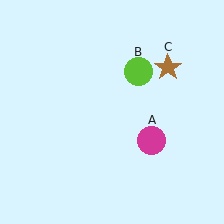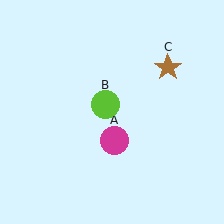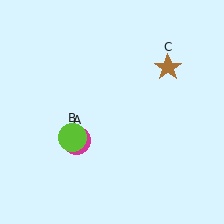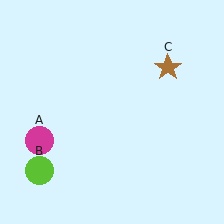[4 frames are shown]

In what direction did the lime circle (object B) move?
The lime circle (object B) moved down and to the left.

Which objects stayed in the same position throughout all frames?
Brown star (object C) remained stationary.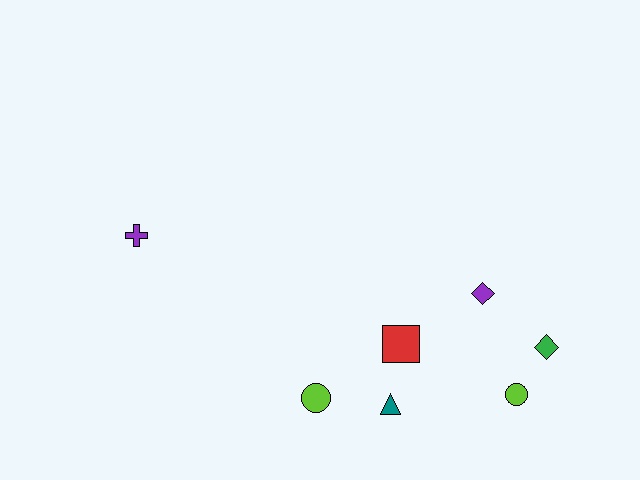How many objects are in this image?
There are 7 objects.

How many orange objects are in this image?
There are no orange objects.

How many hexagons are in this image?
There are no hexagons.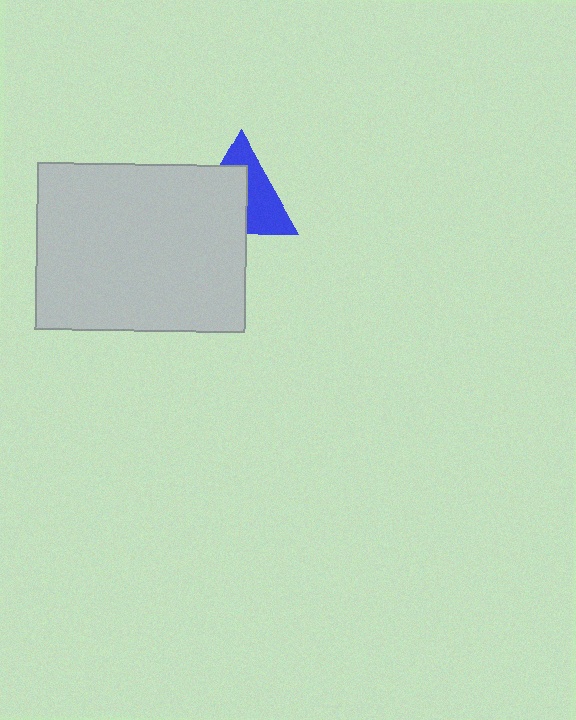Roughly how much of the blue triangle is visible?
About half of it is visible (roughly 47%).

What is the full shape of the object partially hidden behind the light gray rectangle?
The partially hidden object is a blue triangle.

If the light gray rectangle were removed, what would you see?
You would see the complete blue triangle.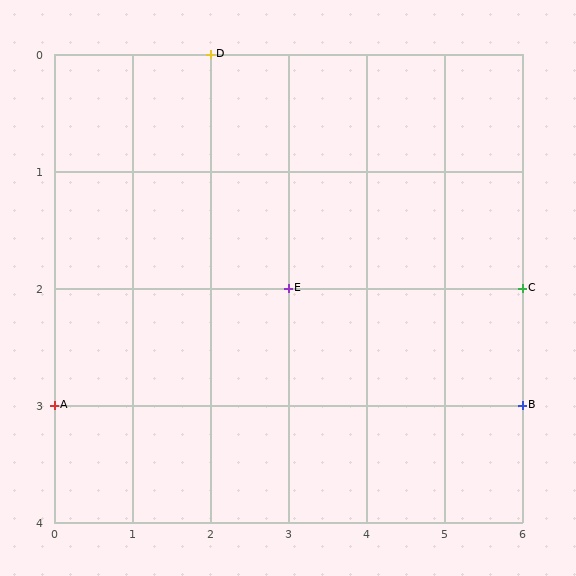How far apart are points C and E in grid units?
Points C and E are 3 columns apart.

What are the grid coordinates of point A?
Point A is at grid coordinates (0, 3).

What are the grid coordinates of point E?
Point E is at grid coordinates (3, 2).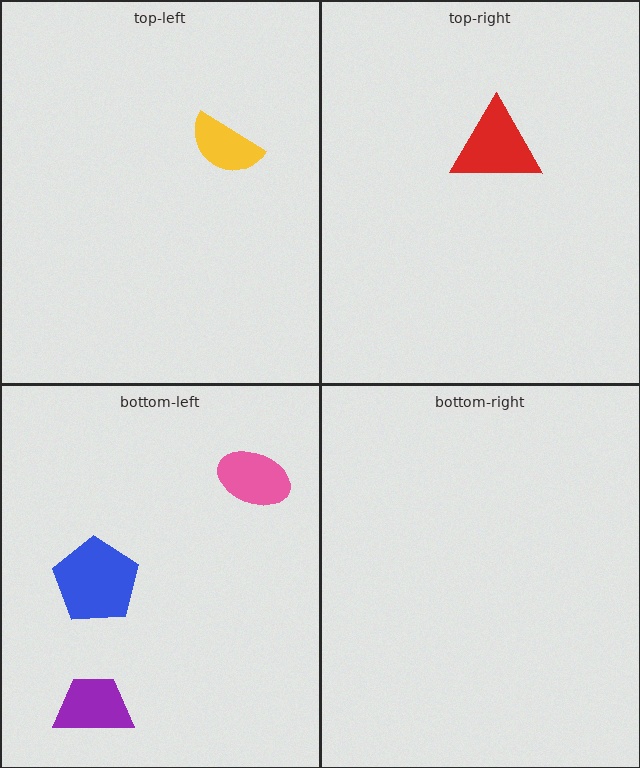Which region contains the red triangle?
The top-right region.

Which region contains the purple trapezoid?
The bottom-left region.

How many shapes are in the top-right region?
1.